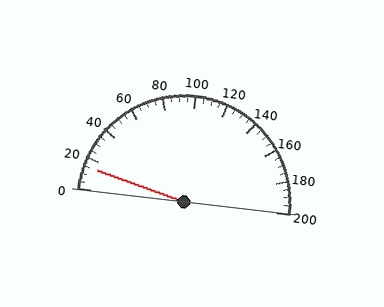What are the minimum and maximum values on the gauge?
The gauge ranges from 0 to 200.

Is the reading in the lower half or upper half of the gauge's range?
The reading is in the lower half of the range (0 to 200).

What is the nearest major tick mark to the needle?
The nearest major tick mark is 20.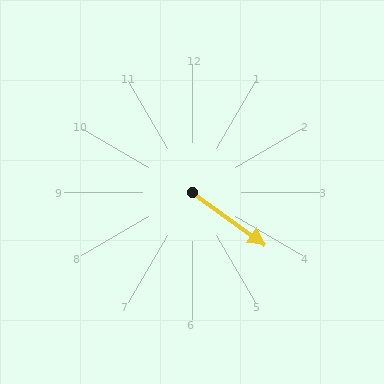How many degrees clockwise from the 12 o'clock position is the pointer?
Approximately 126 degrees.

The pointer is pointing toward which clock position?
Roughly 4 o'clock.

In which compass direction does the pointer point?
Southeast.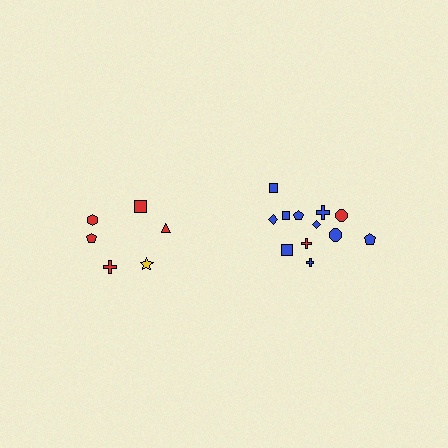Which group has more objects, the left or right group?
The right group.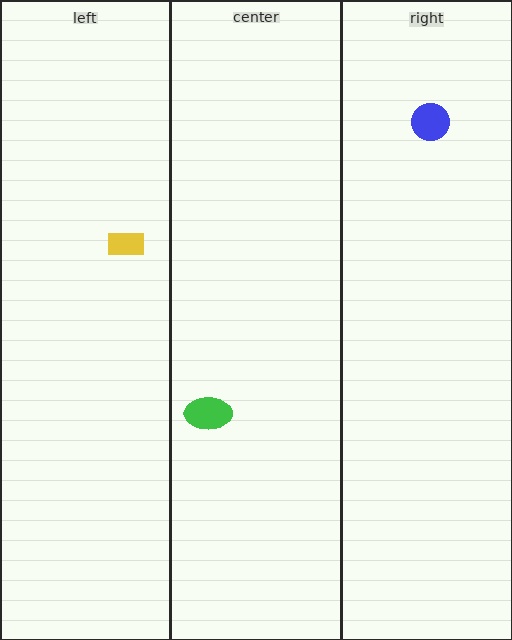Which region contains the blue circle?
The right region.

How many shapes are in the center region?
1.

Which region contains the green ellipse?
The center region.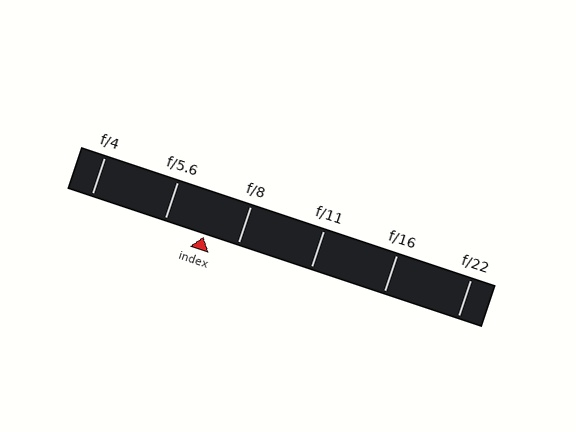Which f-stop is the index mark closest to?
The index mark is closest to f/8.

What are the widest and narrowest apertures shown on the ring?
The widest aperture shown is f/4 and the narrowest is f/22.